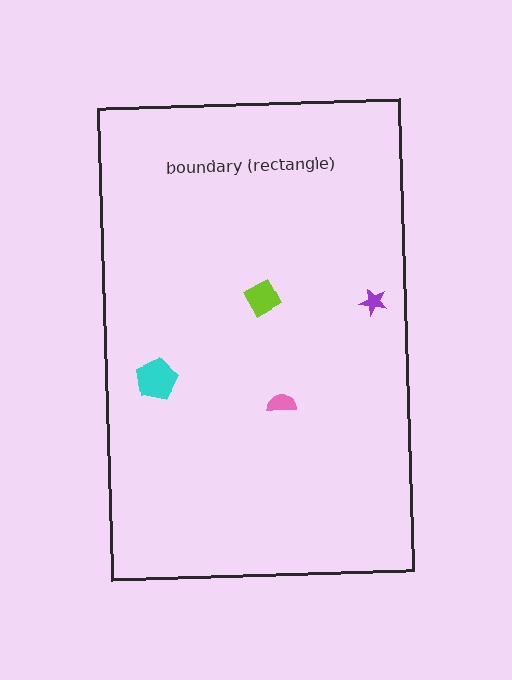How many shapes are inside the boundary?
4 inside, 0 outside.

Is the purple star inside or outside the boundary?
Inside.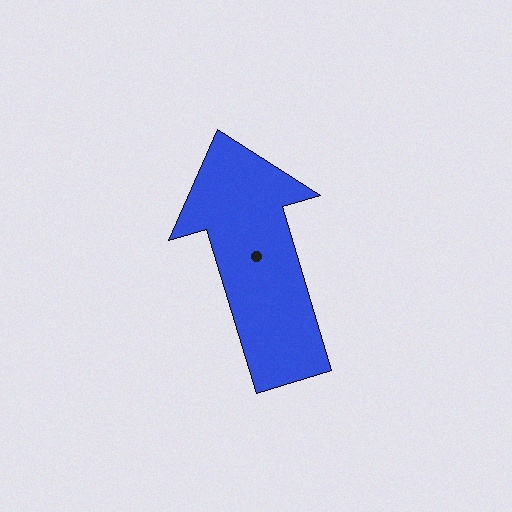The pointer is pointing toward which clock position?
Roughly 11 o'clock.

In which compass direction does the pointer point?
North.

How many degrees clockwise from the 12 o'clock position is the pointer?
Approximately 343 degrees.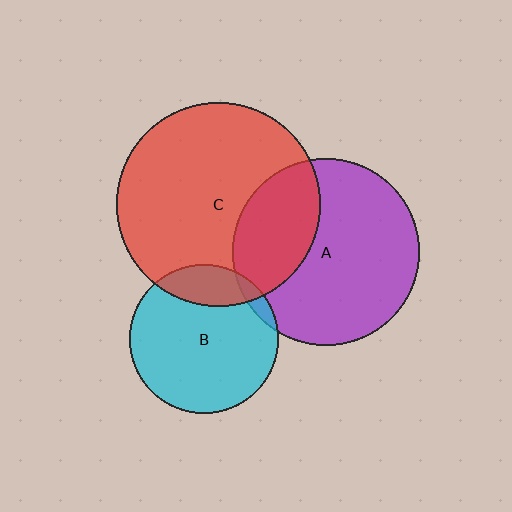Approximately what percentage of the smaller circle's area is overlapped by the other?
Approximately 5%.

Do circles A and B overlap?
Yes.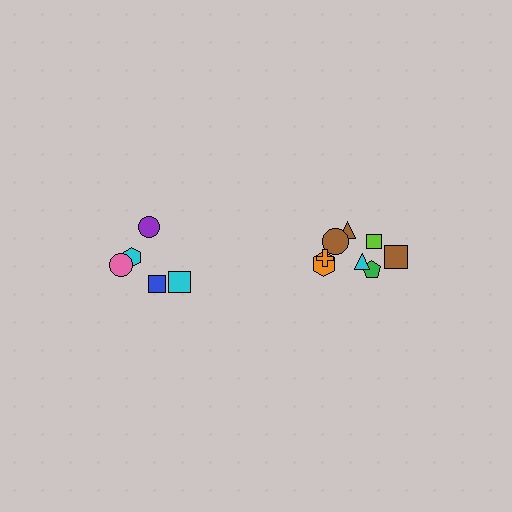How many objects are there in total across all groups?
There are 13 objects.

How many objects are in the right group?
There are 8 objects.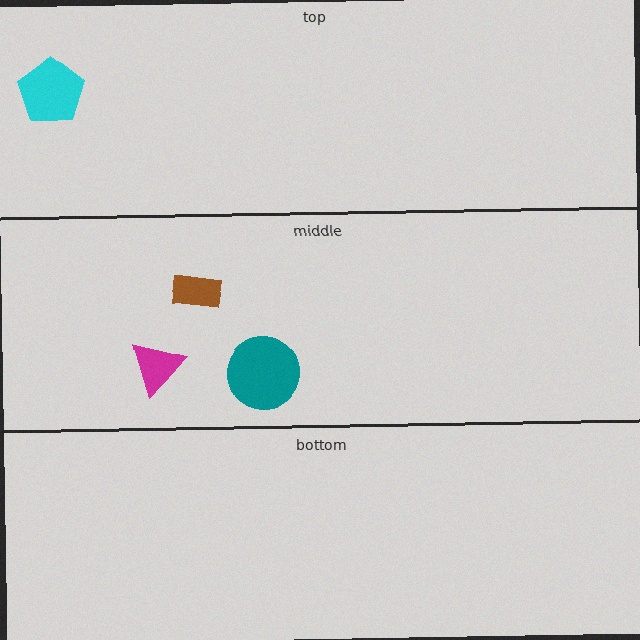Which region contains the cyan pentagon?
The top region.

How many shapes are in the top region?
1.